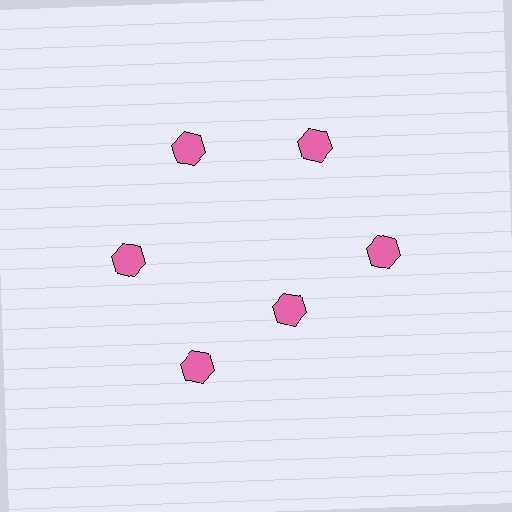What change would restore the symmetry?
The symmetry would be restored by moving it outward, back onto the ring so that all 6 hexagons sit at equal angles and equal distance from the center.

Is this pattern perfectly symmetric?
No. The 6 pink hexagons are arranged in a ring, but one element near the 5 o'clock position is pulled inward toward the center, breaking the 6-fold rotational symmetry.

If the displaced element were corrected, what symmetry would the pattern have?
It would have 6-fold rotational symmetry — the pattern would map onto itself every 60 degrees.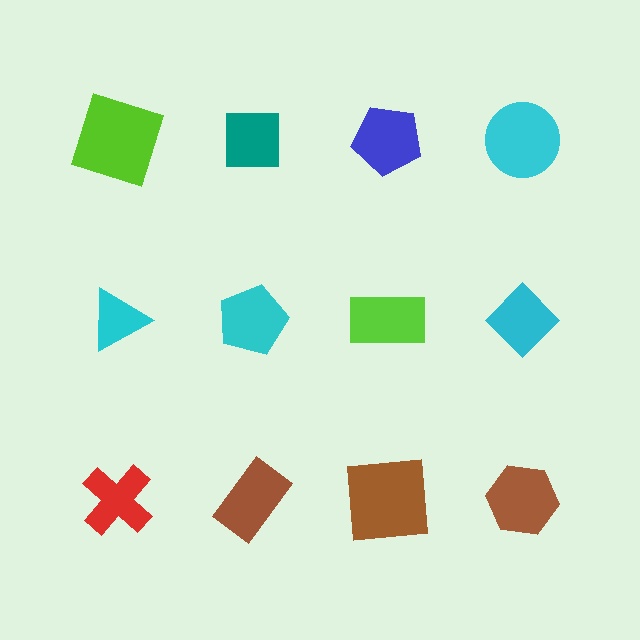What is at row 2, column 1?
A cyan triangle.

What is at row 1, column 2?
A teal square.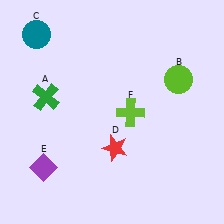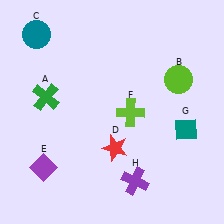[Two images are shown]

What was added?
A teal diamond (G), a purple cross (H) were added in Image 2.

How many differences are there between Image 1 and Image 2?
There are 2 differences between the two images.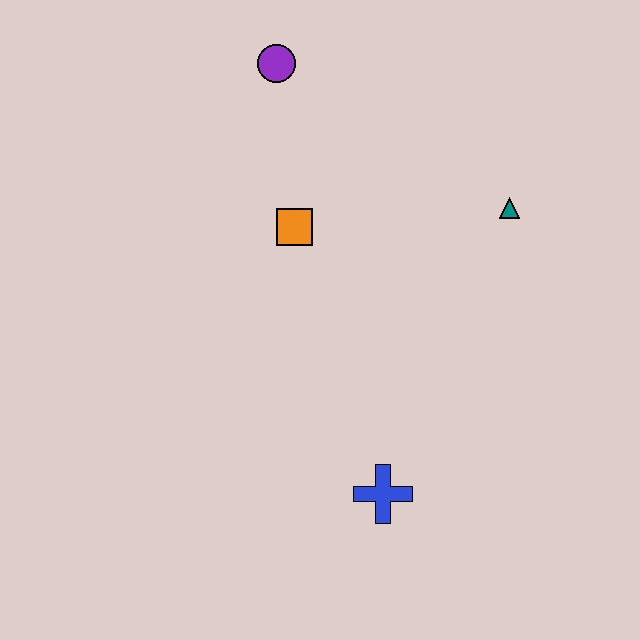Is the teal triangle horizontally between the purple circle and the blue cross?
No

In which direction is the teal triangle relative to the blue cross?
The teal triangle is above the blue cross.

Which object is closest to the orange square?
The purple circle is closest to the orange square.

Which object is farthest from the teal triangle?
The blue cross is farthest from the teal triangle.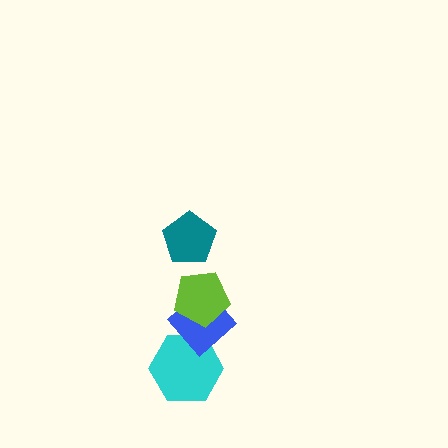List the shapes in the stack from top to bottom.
From top to bottom: the teal pentagon, the lime pentagon, the blue diamond, the cyan hexagon.